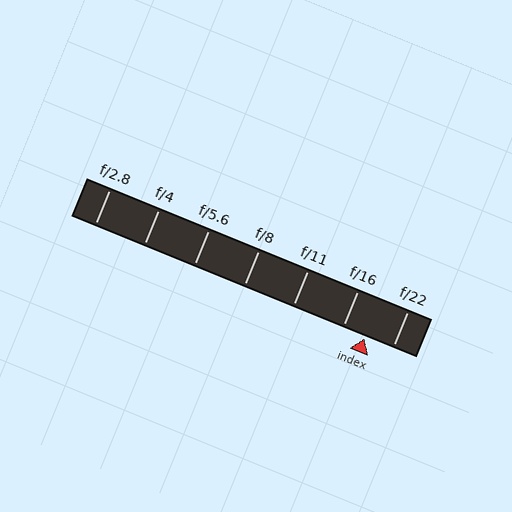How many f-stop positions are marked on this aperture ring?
There are 7 f-stop positions marked.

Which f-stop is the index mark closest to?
The index mark is closest to f/16.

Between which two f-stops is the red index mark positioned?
The index mark is between f/16 and f/22.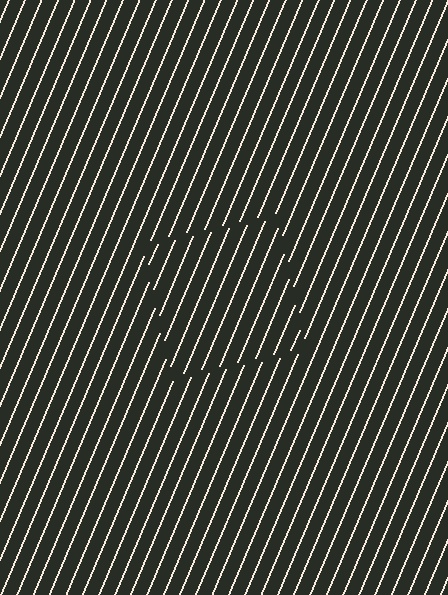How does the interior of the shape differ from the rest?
The interior of the shape contains the same grating, shifted by half a period — the contour is defined by the phase discontinuity where line-ends from the inner and outer gratings abut.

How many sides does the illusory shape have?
4 sides — the line-ends trace a square.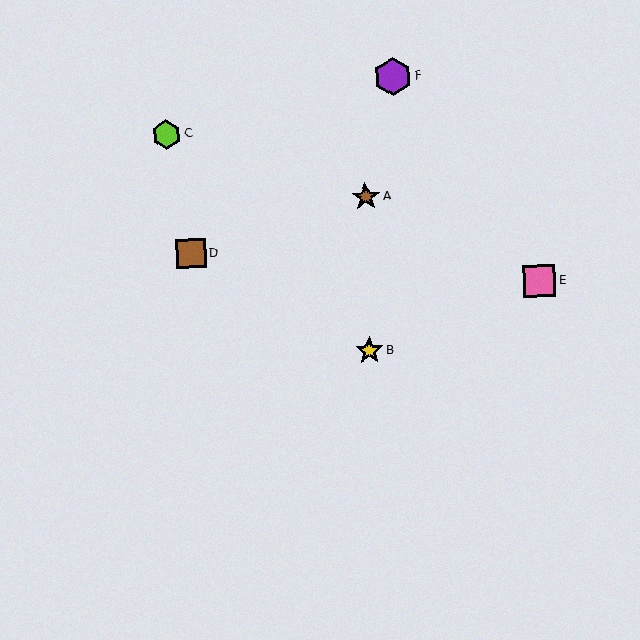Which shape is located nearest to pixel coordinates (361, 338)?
The yellow star (labeled B) at (369, 351) is nearest to that location.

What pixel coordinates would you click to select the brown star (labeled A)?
Click at (366, 197) to select the brown star A.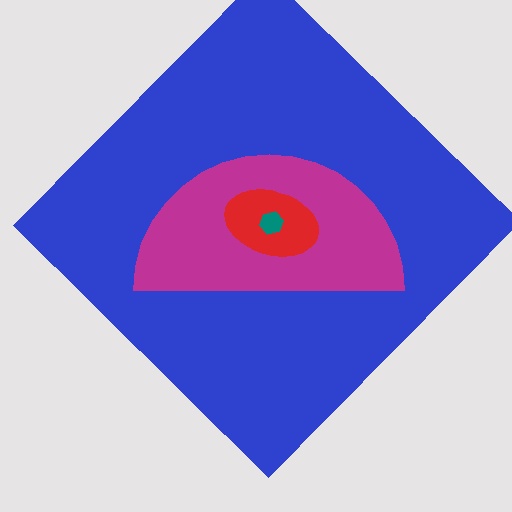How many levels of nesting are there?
4.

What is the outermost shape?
The blue diamond.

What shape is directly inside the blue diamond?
The magenta semicircle.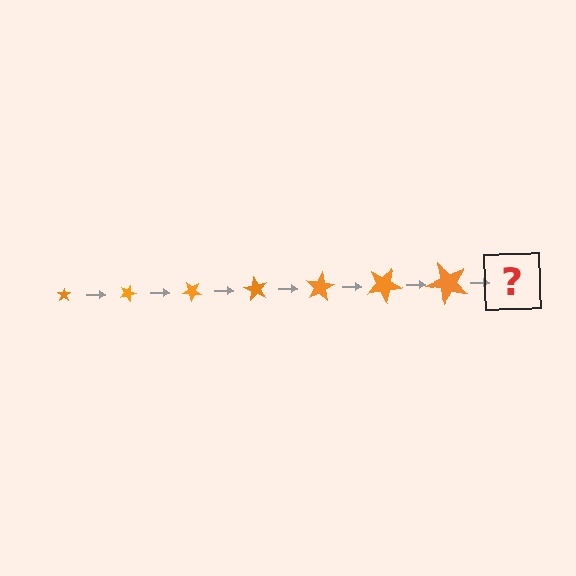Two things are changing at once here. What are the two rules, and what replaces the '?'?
The two rules are that the star grows larger each step and it rotates 20 degrees each step. The '?' should be a star, larger than the previous one and rotated 140 degrees from the start.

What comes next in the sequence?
The next element should be a star, larger than the previous one and rotated 140 degrees from the start.